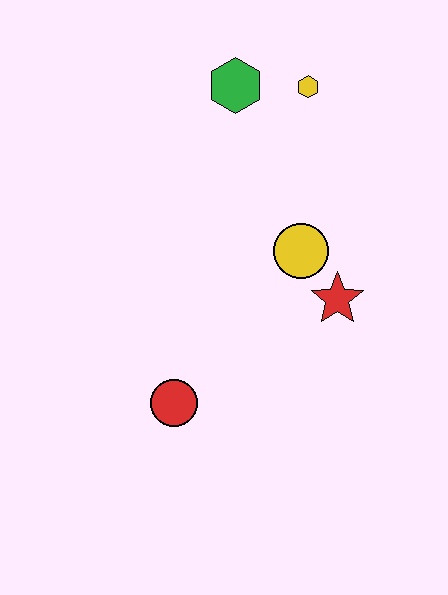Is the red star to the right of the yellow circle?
Yes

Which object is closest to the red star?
The yellow circle is closest to the red star.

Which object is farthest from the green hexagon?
The red circle is farthest from the green hexagon.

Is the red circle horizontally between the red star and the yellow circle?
No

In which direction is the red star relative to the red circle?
The red star is to the right of the red circle.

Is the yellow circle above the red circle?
Yes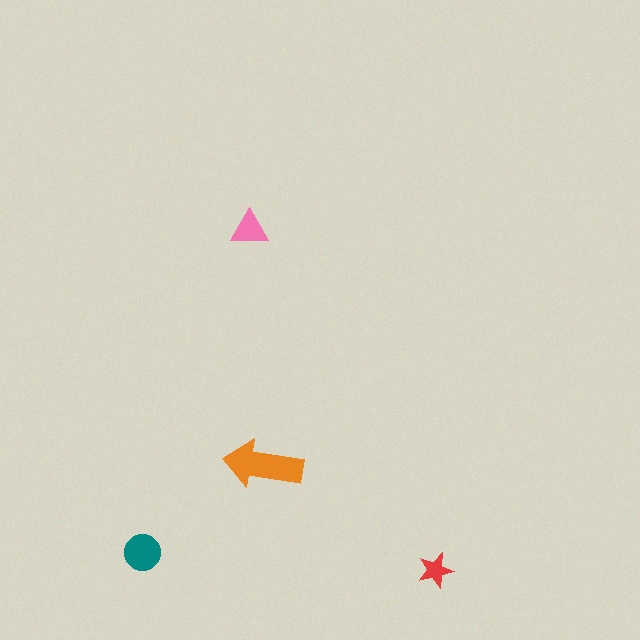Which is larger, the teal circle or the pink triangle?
The teal circle.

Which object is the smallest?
The red star.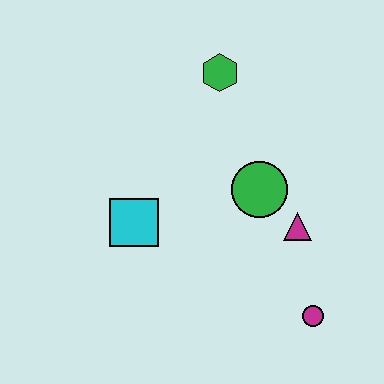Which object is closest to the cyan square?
The green circle is closest to the cyan square.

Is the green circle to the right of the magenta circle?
No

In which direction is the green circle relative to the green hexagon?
The green circle is below the green hexagon.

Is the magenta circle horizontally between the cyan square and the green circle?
No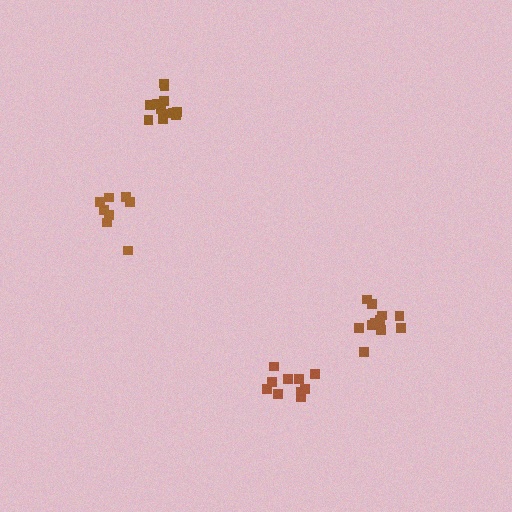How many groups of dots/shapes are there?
There are 4 groups.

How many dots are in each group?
Group 1: 10 dots, Group 2: 8 dots, Group 3: 12 dots, Group 4: 11 dots (41 total).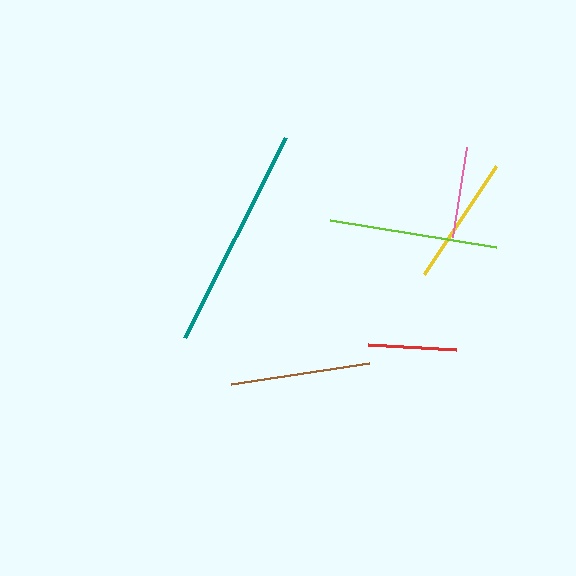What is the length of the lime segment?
The lime segment is approximately 169 pixels long.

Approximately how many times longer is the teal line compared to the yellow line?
The teal line is approximately 1.7 times the length of the yellow line.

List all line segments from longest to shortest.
From longest to shortest: teal, lime, brown, yellow, pink, red.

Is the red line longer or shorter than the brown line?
The brown line is longer than the red line.